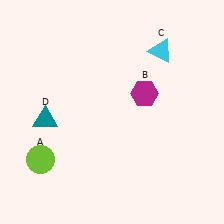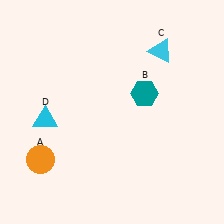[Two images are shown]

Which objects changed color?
A changed from lime to orange. B changed from magenta to teal. D changed from teal to cyan.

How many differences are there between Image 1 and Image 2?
There are 3 differences between the two images.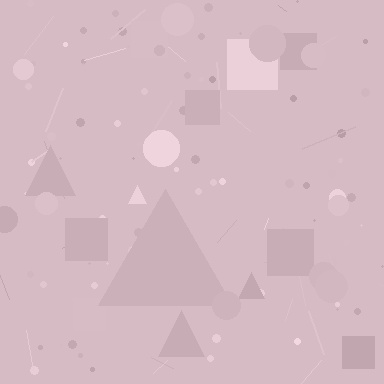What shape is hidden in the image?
A triangle is hidden in the image.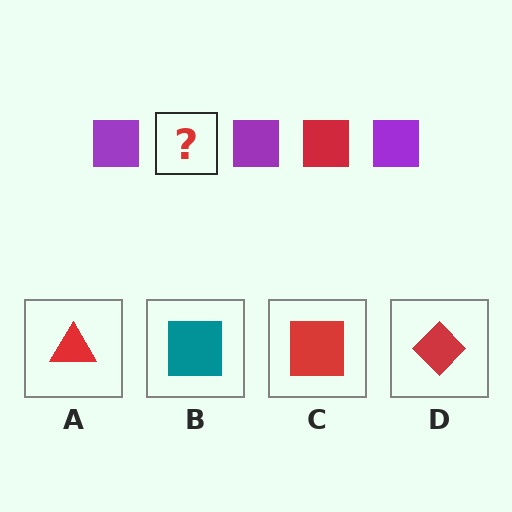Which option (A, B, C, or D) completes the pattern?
C.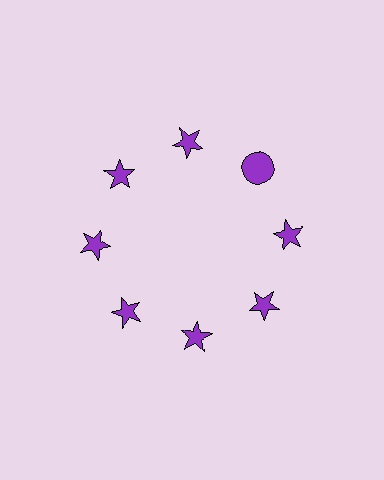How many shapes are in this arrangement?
There are 8 shapes arranged in a ring pattern.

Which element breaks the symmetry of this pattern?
The purple circle at roughly the 2 o'clock position breaks the symmetry. All other shapes are purple stars.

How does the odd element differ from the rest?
It has a different shape: circle instead of star.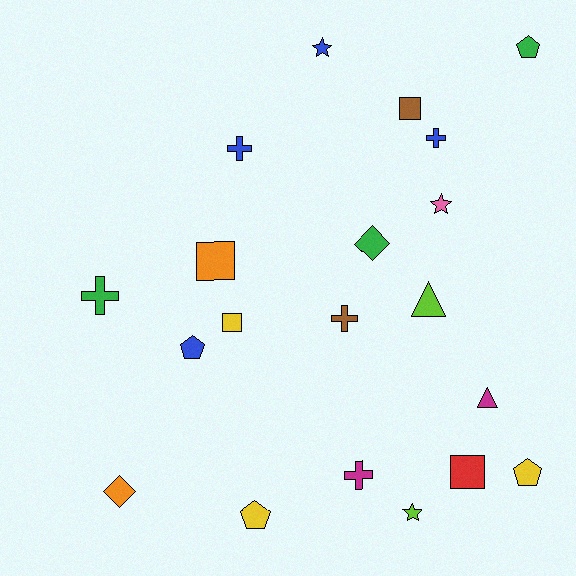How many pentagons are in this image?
There are 4 pentagons.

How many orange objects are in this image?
There are 2 orange objects.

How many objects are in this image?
There are 20 objects.